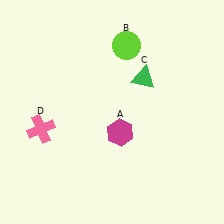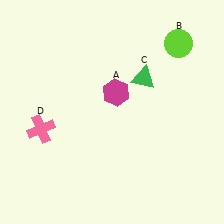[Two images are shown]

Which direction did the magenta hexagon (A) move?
The magenta hexagon (A) moved up.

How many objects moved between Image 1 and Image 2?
2 objects moved between the two images.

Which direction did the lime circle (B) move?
The lime circle (B) moved right.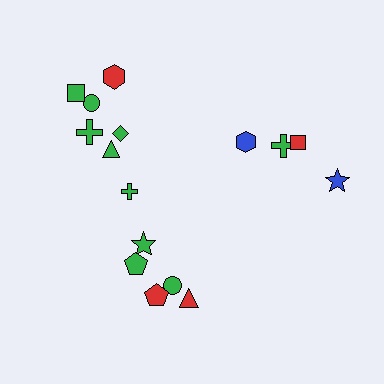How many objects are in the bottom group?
There are 5 objects.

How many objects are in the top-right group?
There are 4 objects.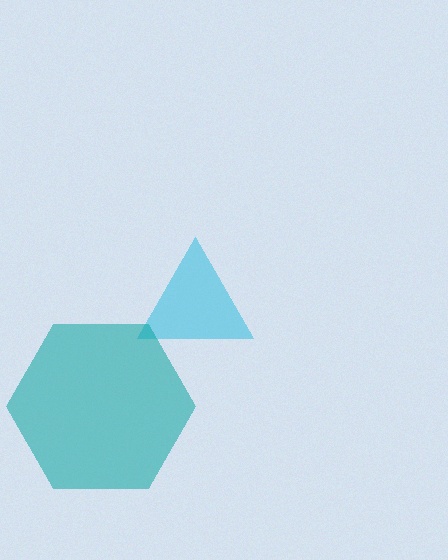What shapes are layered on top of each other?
The layered shapes are: a cyan triangle, a teal hexagon.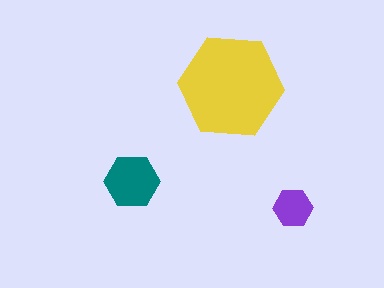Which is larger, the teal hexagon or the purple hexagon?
The teal one.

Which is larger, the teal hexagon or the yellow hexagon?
The yellow one.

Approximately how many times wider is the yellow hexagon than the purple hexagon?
About 2.5 times wider.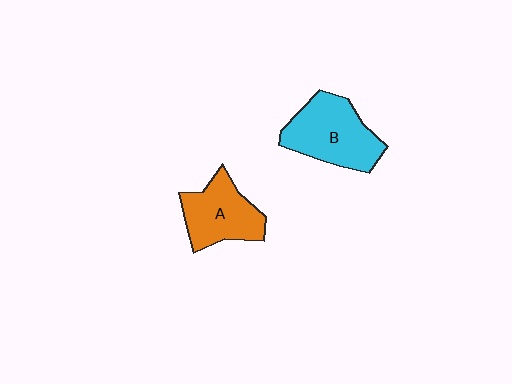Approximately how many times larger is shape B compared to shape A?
Approximately 1.2 times.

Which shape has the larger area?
Shape B (cyan).